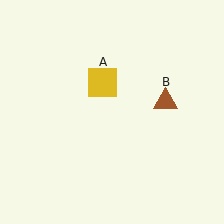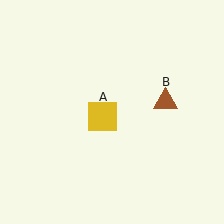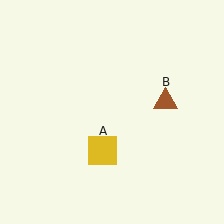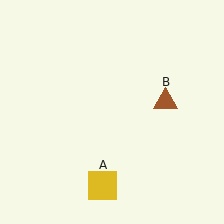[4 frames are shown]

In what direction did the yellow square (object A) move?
The yellow square (object A) moved down.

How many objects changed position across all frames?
1 object changed position: yellow square (object A).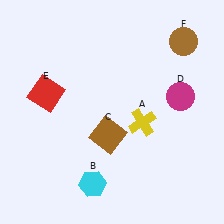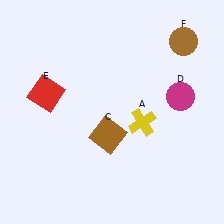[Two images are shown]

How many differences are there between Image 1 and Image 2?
There is 1 difference between the two images.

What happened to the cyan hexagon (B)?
The cyan hexagon (B) was removed in Image 2. It was in the bottom-left area of Image 1.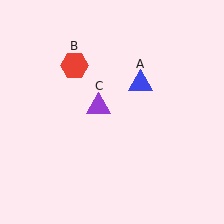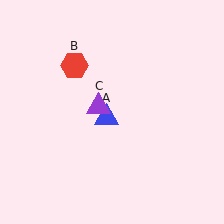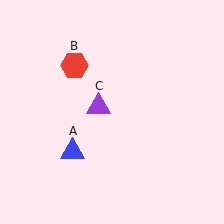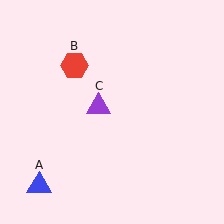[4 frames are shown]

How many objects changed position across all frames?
1 object changed position: blue triangle (object A).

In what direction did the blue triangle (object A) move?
The blue triangle (object A) moved down and to the left.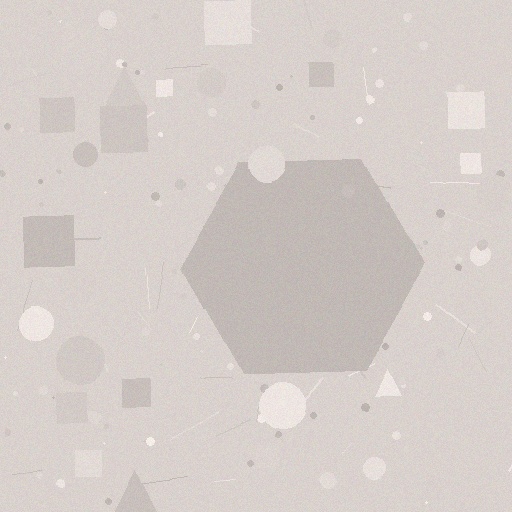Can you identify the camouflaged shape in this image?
The camouflaged shape is a hexagon.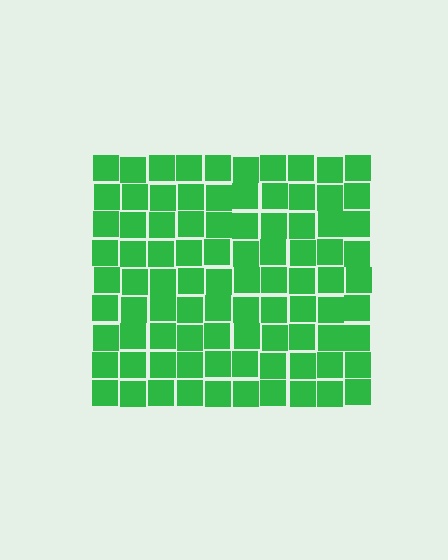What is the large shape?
The large shape is a square.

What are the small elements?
The small elements are squares.